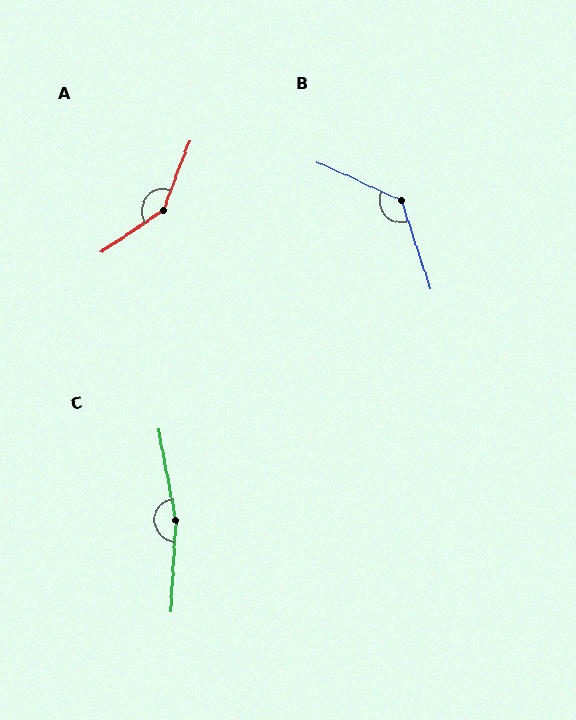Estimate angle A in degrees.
Approximately 145 degrees.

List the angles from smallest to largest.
B (132°), A (145°), C (167°).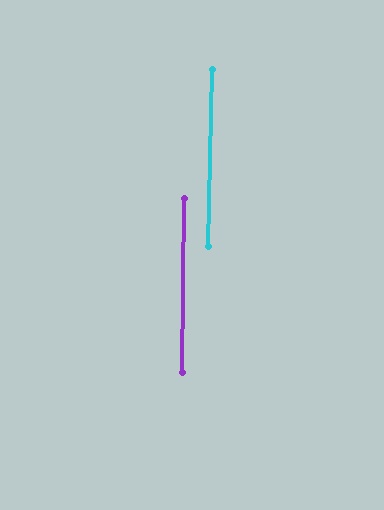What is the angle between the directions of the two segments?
Approximately 1 degree.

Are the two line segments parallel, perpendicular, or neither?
Parallel — their directions differ by only 0.8°.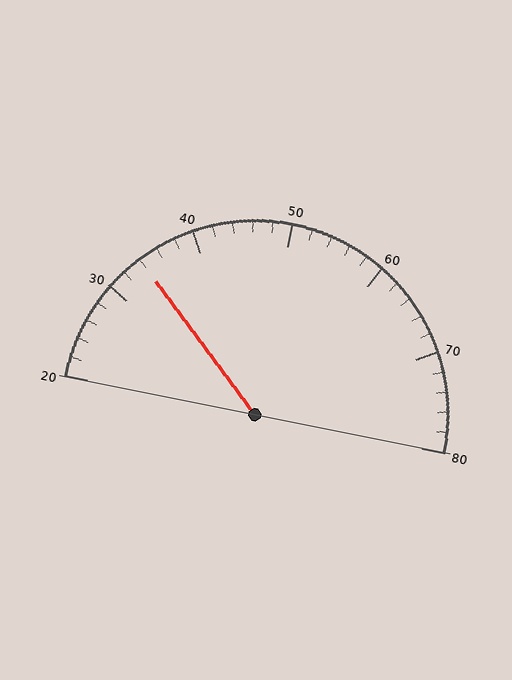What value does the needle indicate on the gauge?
The needle indicates approximately 34.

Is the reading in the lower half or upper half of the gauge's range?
The reading is in the lower half of the range (20 to 80).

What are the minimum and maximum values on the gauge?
The gauge ranges from 20 to 80.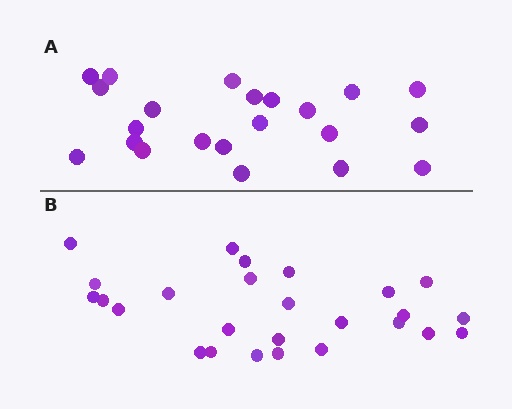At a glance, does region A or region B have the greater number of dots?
Region B (the bottom region) has more dots.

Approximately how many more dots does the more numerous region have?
Region B has about 4 more dots than region A.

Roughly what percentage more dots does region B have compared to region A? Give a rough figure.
About 20% more.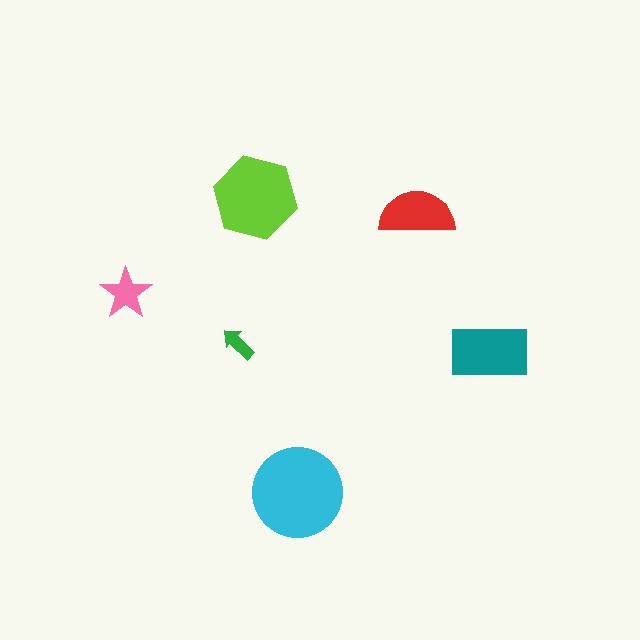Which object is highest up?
The lime hexagon is topmost.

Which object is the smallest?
The green arrow.